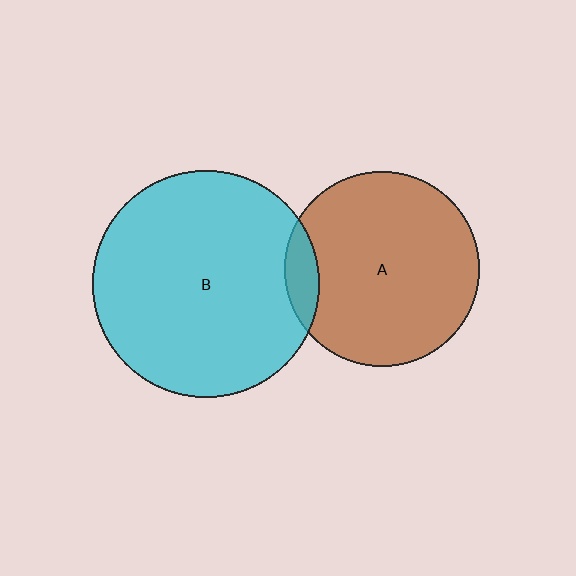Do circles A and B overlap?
Yes.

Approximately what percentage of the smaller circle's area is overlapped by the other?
Approximately 10%.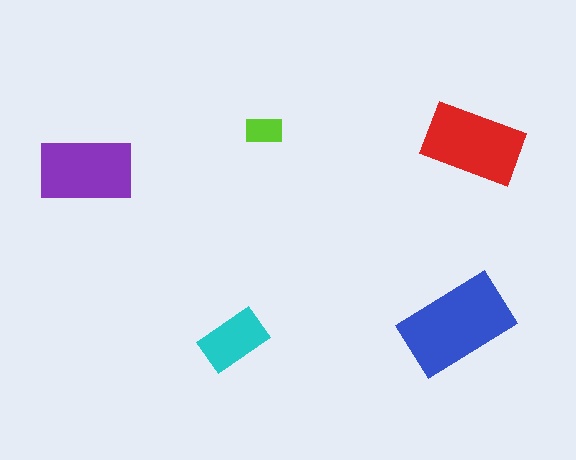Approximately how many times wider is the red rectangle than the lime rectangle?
About 2.5 times wider.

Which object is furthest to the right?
The red rectangle is rightmost.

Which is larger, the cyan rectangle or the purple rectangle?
The purple one.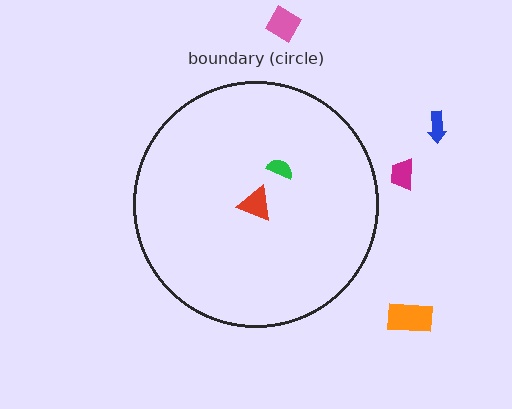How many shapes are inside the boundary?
2 inside, 4 outside.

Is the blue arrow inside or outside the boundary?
Outside.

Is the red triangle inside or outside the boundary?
Inside.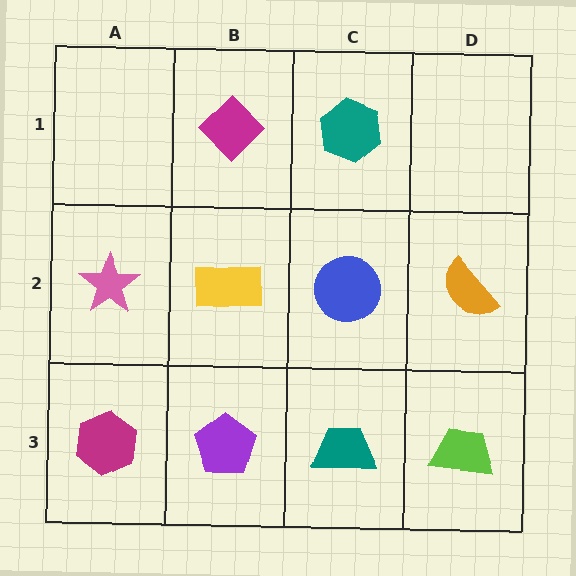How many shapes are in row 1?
2 shapes.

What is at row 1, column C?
A teal hexagon.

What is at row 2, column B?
A yellow rectangle.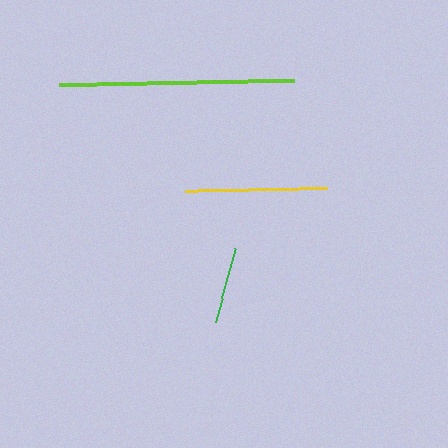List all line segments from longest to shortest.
From longest to shortest: lime, yellow, green.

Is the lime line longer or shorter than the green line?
The lime line is longer than the green line.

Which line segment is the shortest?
The green line is the shortest at approximately 77 pixels.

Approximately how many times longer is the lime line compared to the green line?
The lime line is approximately 3.0 times the length of the green line.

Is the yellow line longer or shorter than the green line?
The yellow line is longer than the green line.